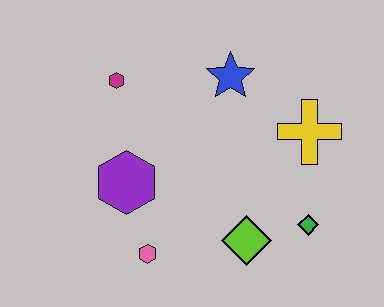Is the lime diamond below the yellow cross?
Yes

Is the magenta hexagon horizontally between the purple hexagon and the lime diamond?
No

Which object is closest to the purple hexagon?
The pink hexagon is closest to the purple hexagon.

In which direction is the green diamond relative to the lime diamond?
The green diamond is to the right of the lime diamond.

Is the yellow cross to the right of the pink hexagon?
Yes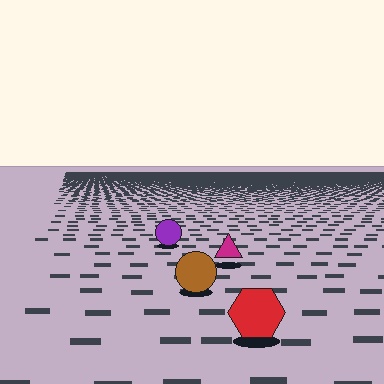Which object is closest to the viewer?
The red hexagon is closest. The texture marks near it are larger and more spread out.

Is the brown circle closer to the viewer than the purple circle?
Yes. The brown circle is closer — you can tell from the texture gradient: the ground texture is coarser near it.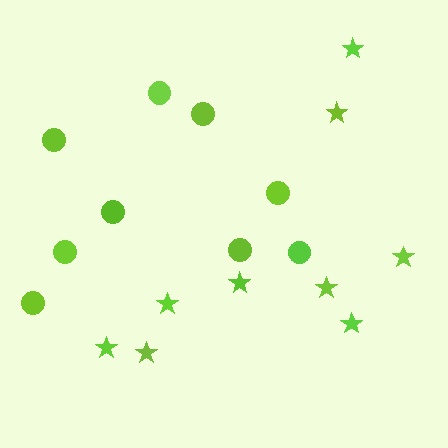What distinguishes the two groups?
There are 2 groups: one group of stars (9) and one group of circles (9).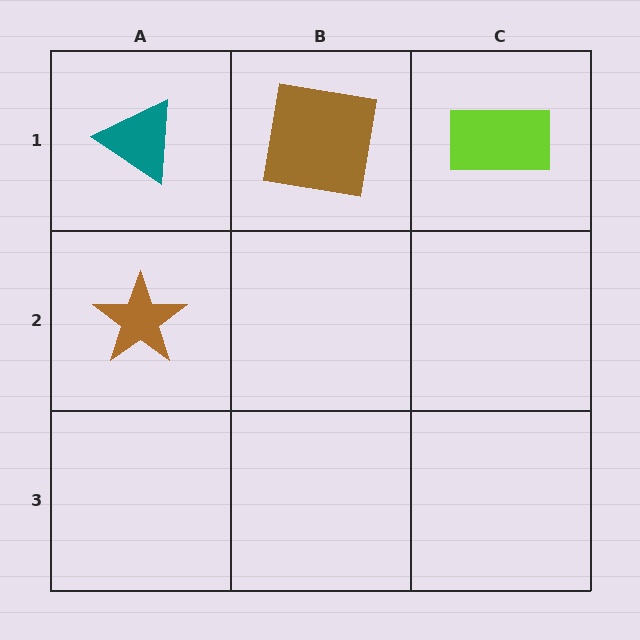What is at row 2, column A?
A brown star.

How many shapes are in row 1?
3 shapes.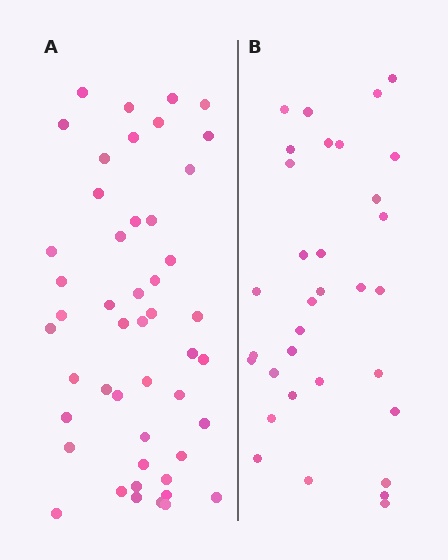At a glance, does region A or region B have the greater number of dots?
Region A (the left region) has more dots.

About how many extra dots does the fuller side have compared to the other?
Region A has approximately 15 more dots than region B.